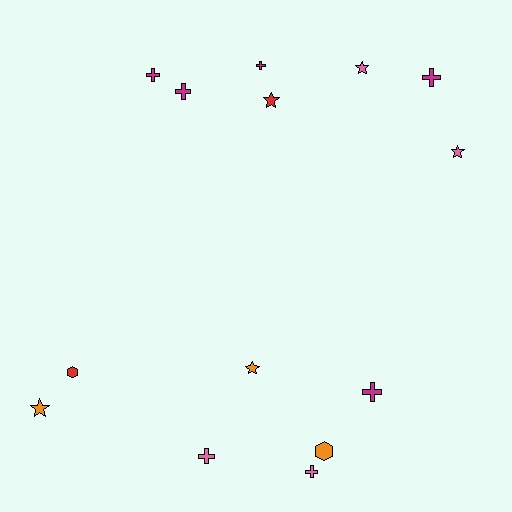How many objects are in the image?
There are 14 objects.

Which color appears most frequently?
Magenta, with 5 objects.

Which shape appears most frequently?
Cross, with 7 objects.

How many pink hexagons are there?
There are no pink hexagons.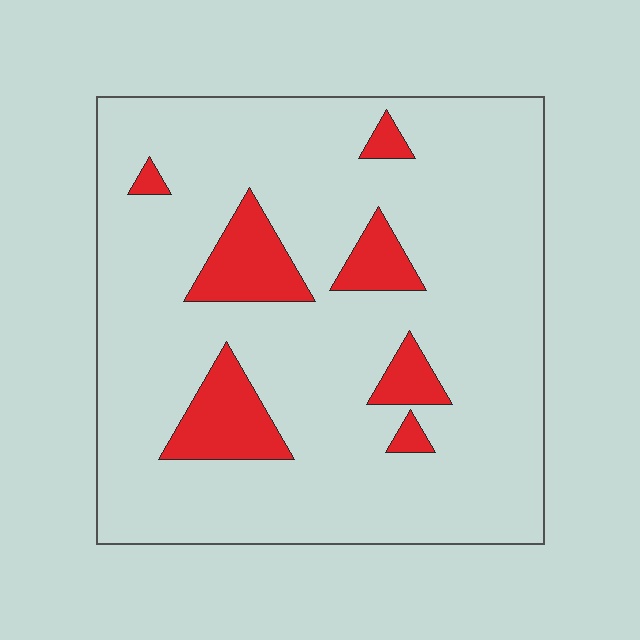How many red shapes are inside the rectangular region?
7.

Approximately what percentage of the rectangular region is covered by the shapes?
Approximately 15%.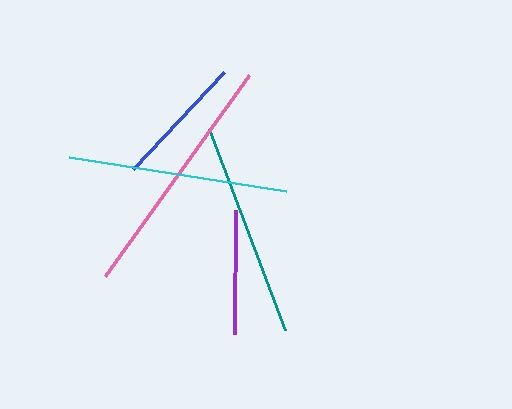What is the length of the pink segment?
The pink segment is approximately 247 pixels long.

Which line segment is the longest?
The pink line is the longest at approximately 247 pixels.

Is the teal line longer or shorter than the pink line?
The pink line is longer than the teal line.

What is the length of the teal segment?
The teal segment is approximately 214 pixels long.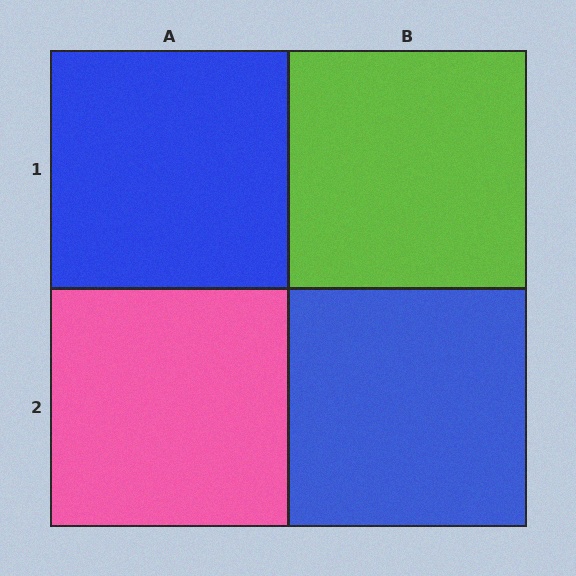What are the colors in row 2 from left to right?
Pink, blue.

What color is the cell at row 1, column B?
Lime.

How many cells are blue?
2 cells are blue.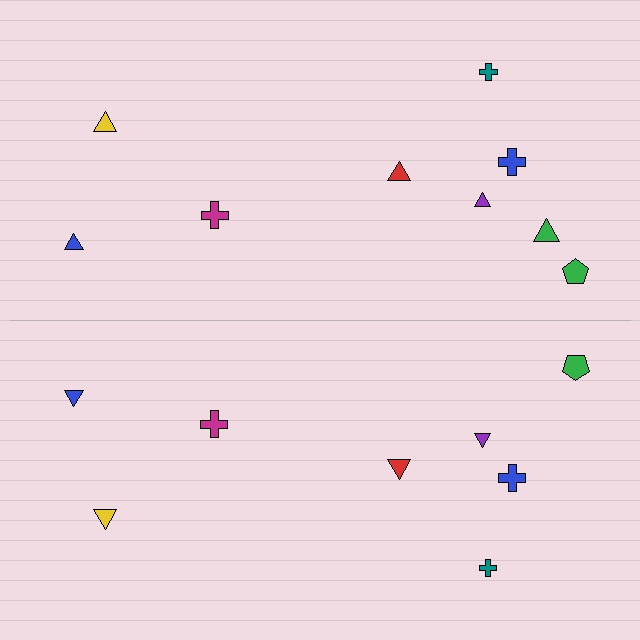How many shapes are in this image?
There are 17 shapes in this image.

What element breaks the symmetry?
A green triangle is missing from the bottom side.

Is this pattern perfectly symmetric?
No, the pattern is not perfectly symmetric. A green triangle is missing from the bottom side.